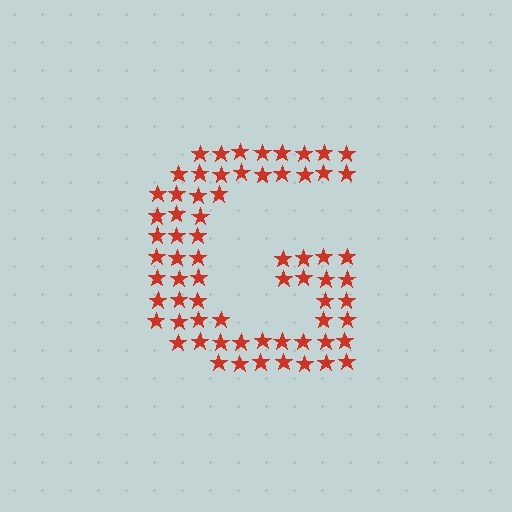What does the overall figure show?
The overall figure shows the letter G.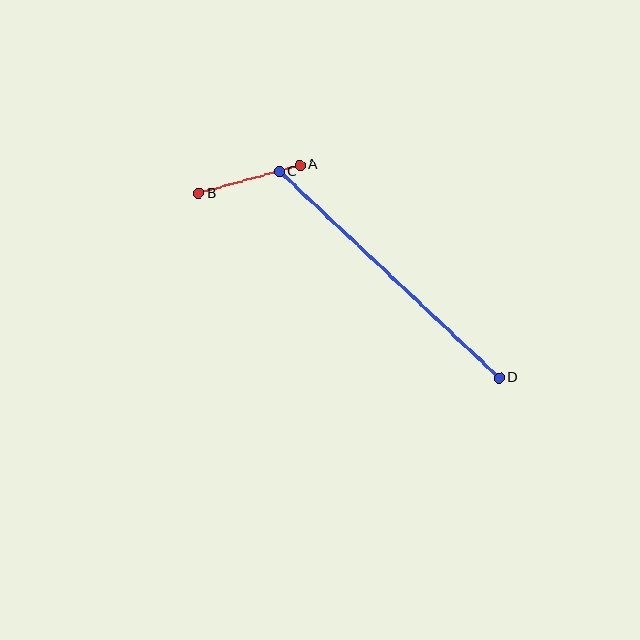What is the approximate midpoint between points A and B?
The midpoint is at approximately (249, 179) pixels.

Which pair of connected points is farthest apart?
Points C and D are farthest apart.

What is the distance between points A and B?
The distance is approximately 105 pixels.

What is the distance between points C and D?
The distance is approximately 302 pixels.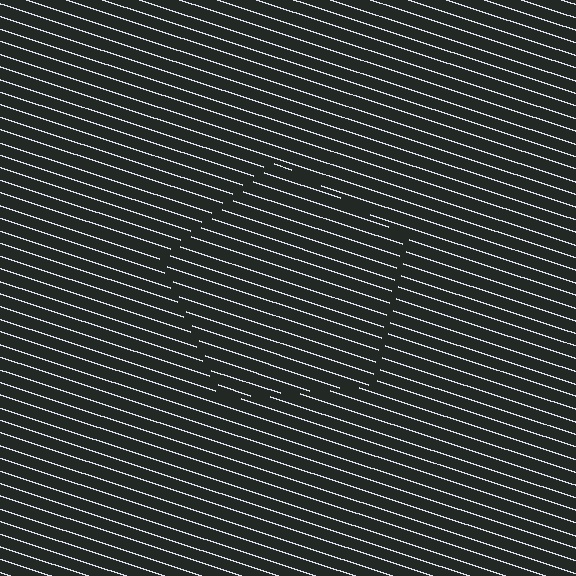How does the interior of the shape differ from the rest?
The interior of the shape contains the same grating, shifted by half a period — the contour is defined by the phase discontinuity where line-ends from the inner and outer gratings abut.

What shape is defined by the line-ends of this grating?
An illusory pentagon. The interior of the shape contains the same grating, shifted by half a period — the contour is defined by the phase discontinuity where line-ends from the inner and outer gratings abut.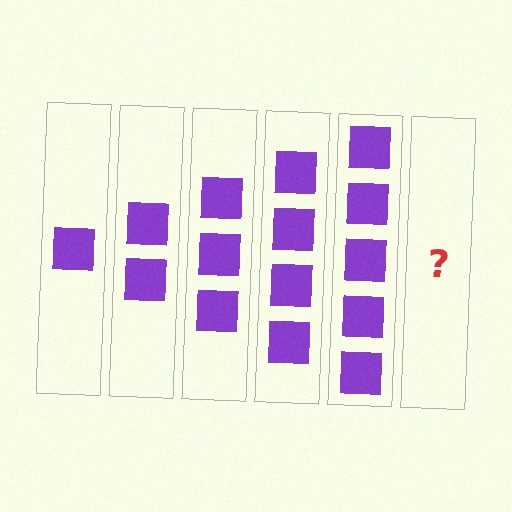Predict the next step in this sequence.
The next step is 6 squares.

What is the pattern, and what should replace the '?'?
The pattern is that each step adds one more square. The '?' should be 6 squares.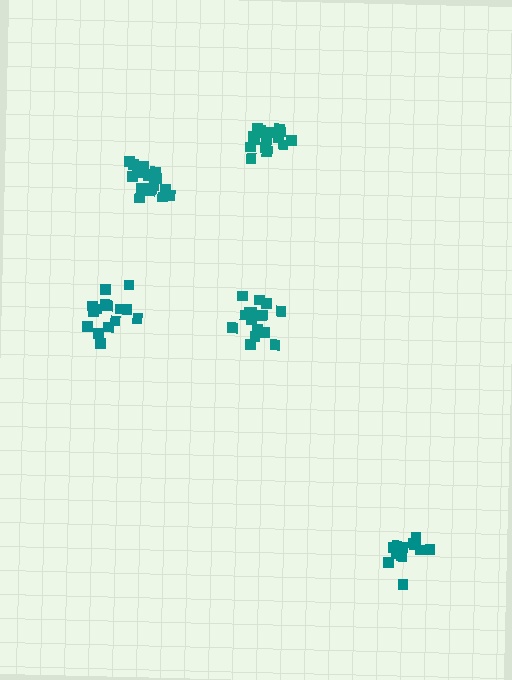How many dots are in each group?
Group 1: 19 dots, Group 2: 14 dots, Group 3: 16 dots, Group 4: 17 dots, Group 5: 15 dots (81 total).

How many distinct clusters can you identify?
There are 5 distinct clusters.